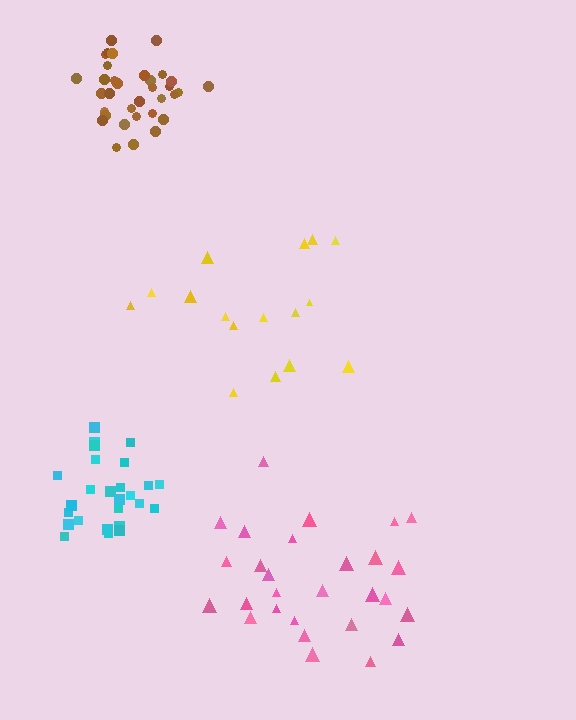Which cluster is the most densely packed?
Brown.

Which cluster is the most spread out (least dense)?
Yellow.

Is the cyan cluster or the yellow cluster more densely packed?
Cyan.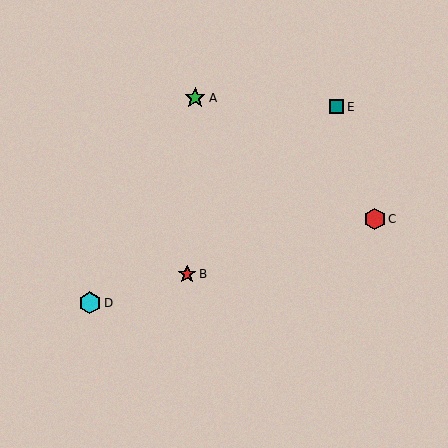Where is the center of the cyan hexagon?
The center of the cyan hexagon is at (90, 303).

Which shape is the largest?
The cyan hexagon (labeled D) is the largest.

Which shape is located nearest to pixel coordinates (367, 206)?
The red hexagon (labeled C) at (375, 219) is nearest to that location.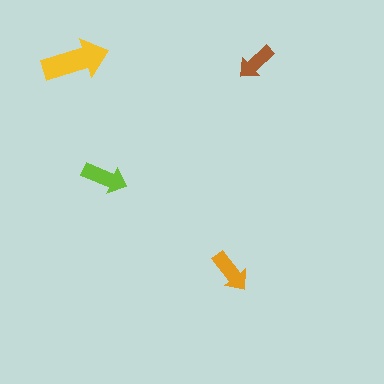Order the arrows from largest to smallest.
the yellow one, the lime one, the orange one, the brown one.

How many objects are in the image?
There are 4 objects in the image.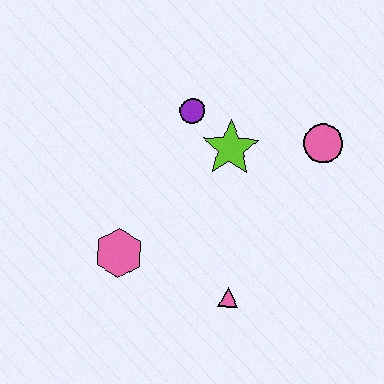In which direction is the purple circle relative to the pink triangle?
The purple circle is above the pink triangle.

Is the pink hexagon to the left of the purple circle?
Yes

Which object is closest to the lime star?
The purple circle is closest to the lime star.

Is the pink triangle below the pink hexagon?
Yes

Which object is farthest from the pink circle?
The pink hexagon is farthest from the pink circle.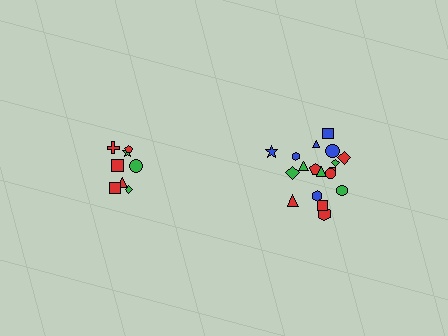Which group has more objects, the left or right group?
The right group.